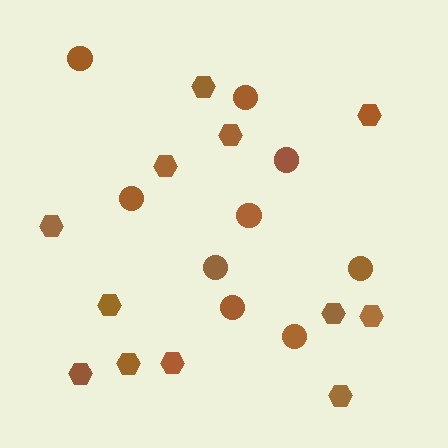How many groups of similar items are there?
There are 2 groups: one group of circles (9) and one group of hexagons (12).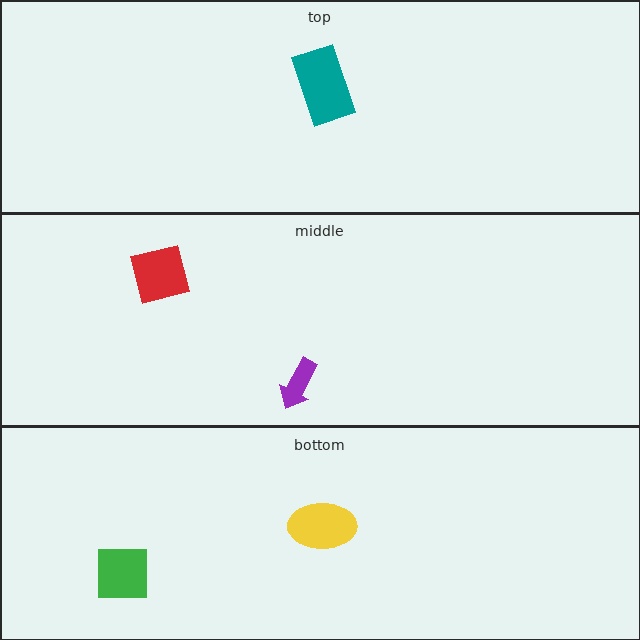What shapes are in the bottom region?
The yellow ellipse, the green square.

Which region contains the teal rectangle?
The top region.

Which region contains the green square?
The bottom region.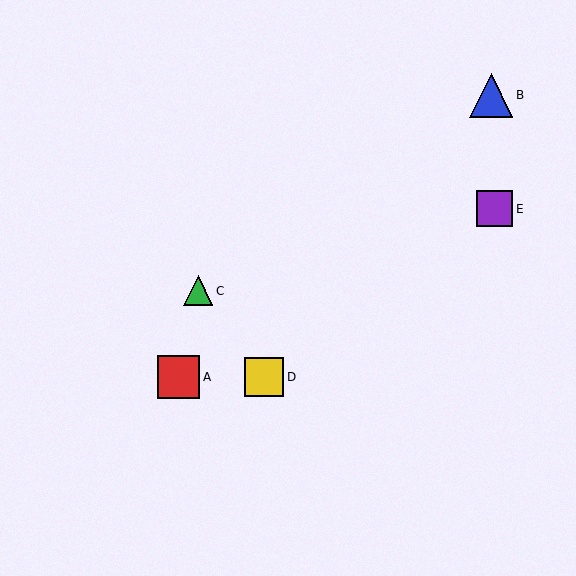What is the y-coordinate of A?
Object A is at y≈377.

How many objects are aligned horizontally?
2 objects (A, D) are aligned horizontally.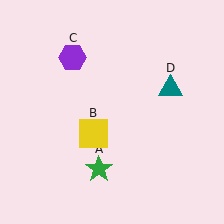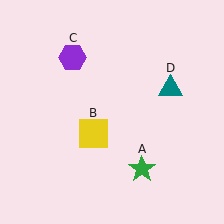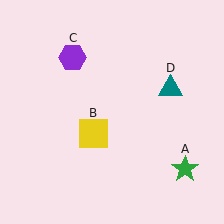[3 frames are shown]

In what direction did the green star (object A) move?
The green star (object A) moved right.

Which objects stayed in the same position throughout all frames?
Yellow square (object B) and purple hexagon (object C) and teal triangle (object D) remained stationary.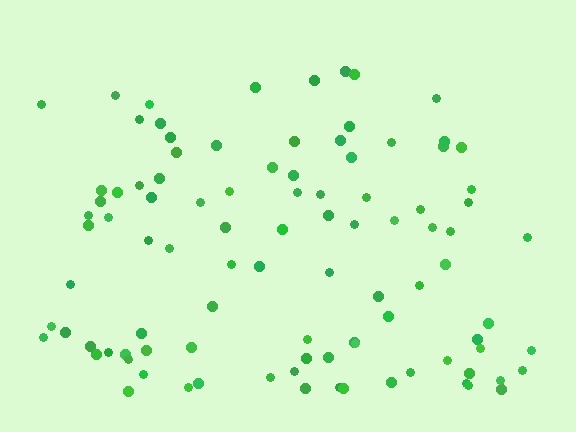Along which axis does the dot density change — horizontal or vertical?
Vertical.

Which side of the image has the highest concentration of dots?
The bottom.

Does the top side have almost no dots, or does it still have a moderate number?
Still a moderate number, just noticeably fewer than the bottom.